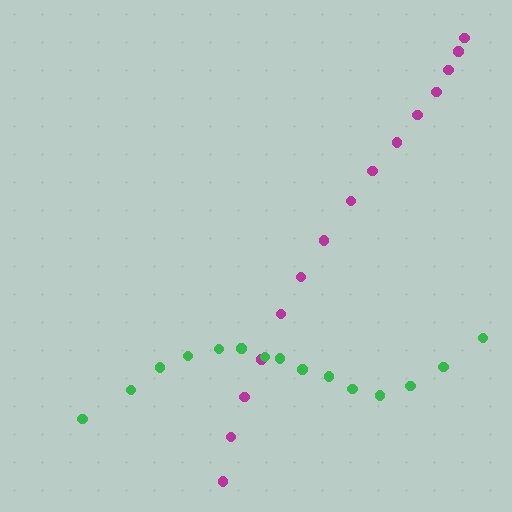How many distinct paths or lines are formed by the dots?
There are 2 distinct paths.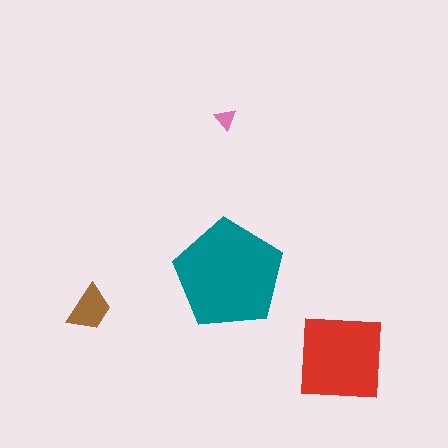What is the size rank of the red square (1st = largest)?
2nd.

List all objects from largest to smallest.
The teal pentagon, the red square, the brown trapezoid, the pink triangle.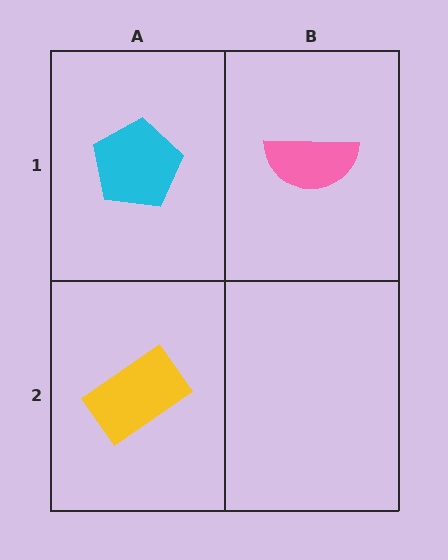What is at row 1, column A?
A cyan pentagon.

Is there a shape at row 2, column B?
No, that cell is empty.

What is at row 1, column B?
A pink semicircle.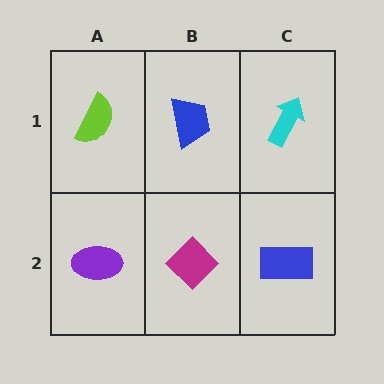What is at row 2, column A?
A purple ellipse.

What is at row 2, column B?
A magenta diamond.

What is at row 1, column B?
A blue trapezoid.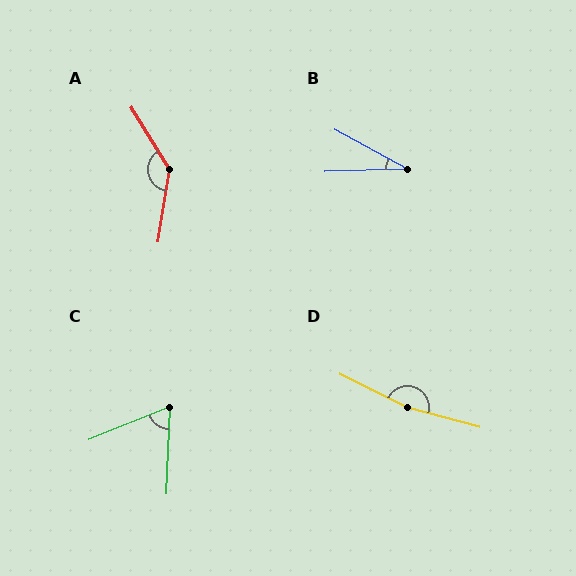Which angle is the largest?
D, at approximately 169 degrees.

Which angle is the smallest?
B, at approximately 30 degrees.